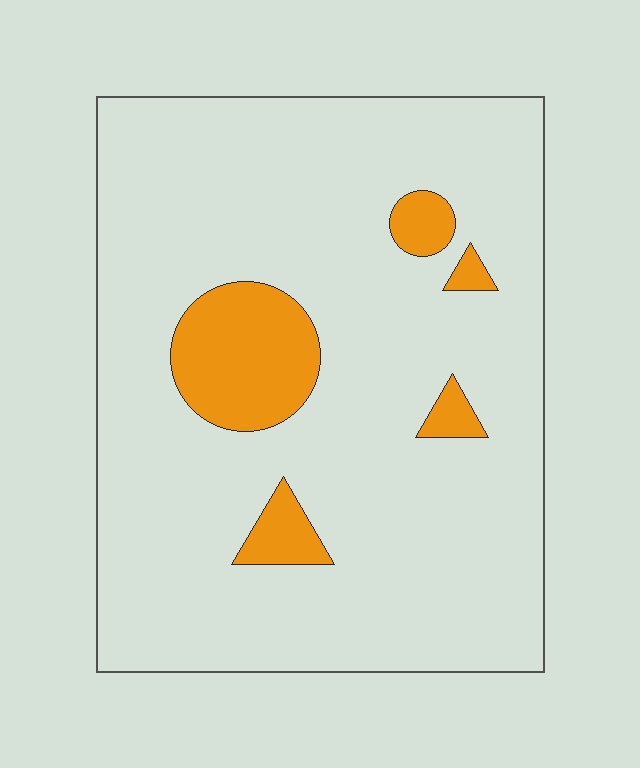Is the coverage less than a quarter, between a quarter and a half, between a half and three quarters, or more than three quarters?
Less than a quarter.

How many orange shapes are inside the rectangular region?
5.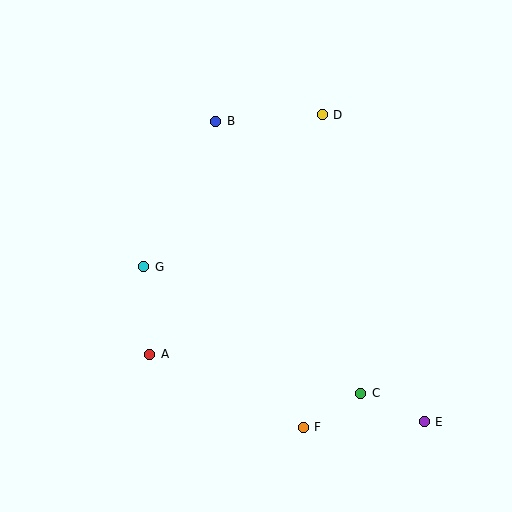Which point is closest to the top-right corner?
Point D is closest to the top-right corner.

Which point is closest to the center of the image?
Point G at (144, 267) is closest to the center.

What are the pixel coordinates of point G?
Point G is at (144, 267).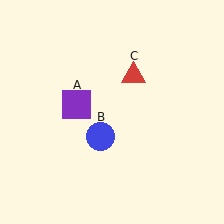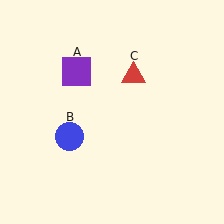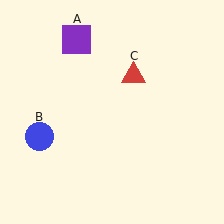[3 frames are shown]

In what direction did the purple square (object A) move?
The purple square (object A) moved up.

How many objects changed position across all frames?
2 objects changed position: purple square (object A), blue circle (object B).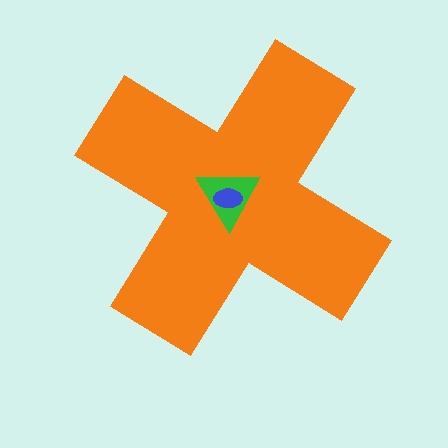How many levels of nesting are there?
3.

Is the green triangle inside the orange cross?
Yes.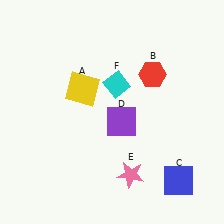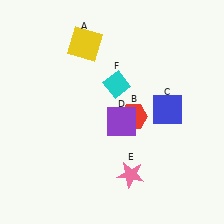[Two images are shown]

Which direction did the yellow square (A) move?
The yellow square (A) moved up.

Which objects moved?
The objects that moved are: the yellow square (A), the red hexagon (B), the blue square (C).